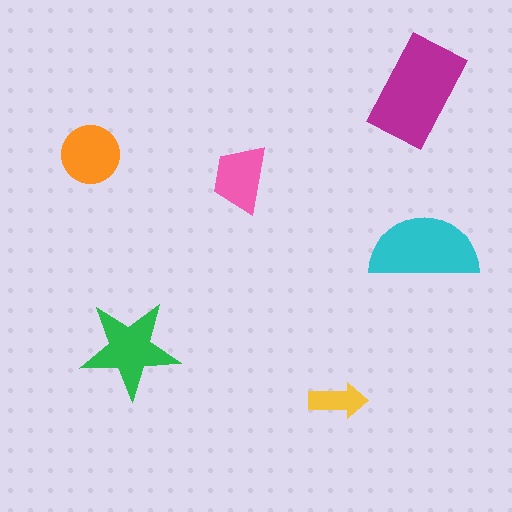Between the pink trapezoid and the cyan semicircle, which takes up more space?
The cyan semicircle.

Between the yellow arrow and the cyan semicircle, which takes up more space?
The cyan semicircle.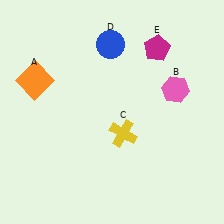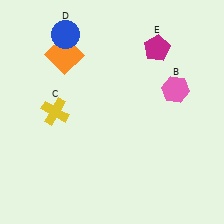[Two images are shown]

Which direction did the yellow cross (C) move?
The yellow cross (C) moved left.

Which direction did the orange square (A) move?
The orange square (A) moved right.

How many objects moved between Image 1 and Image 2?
3 objects moved between the two images.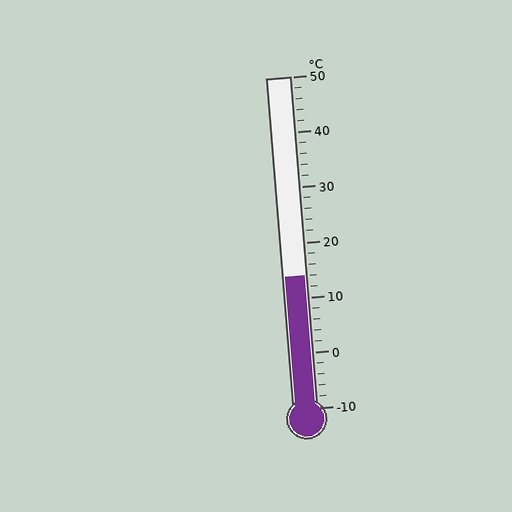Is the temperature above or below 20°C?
The temperature is below 20°C.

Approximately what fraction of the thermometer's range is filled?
The thermometer is filled to approximately 40% of its range.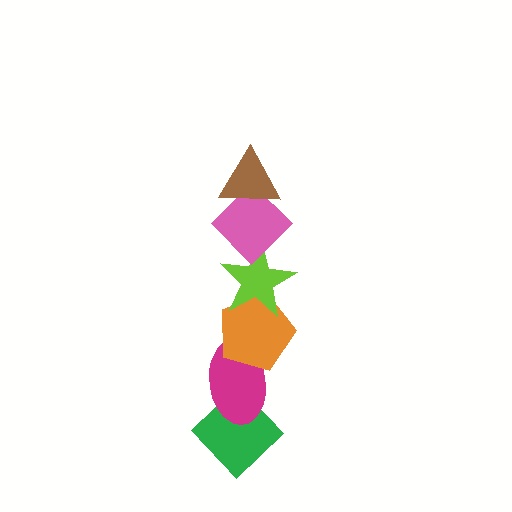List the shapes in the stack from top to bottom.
From top to bottom: the brown triangle, the pink diamond, the lime star, the orange pentagon, the magenta ellipse, the green diamond.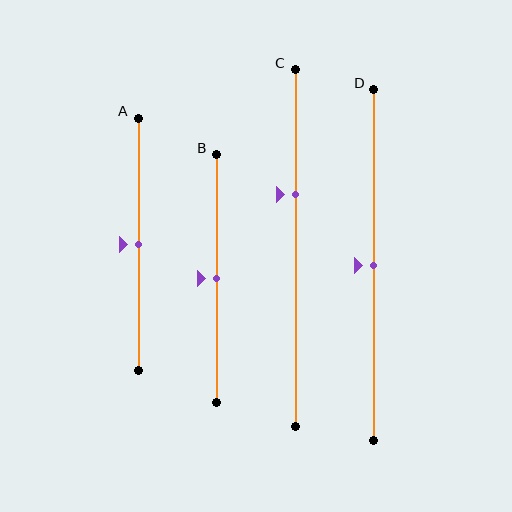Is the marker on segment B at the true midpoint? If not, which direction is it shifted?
Yes, the marker on segment B is at the true midpoint.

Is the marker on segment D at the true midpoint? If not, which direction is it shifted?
Yes, the marker on segment D is at the true midpoint.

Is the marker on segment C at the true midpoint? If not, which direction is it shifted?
No, the marker on segment C is shifted upward by about 15% of the segment length.